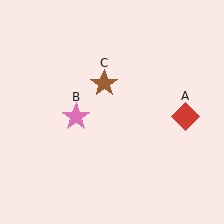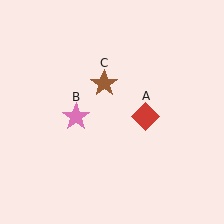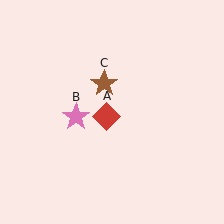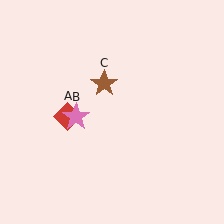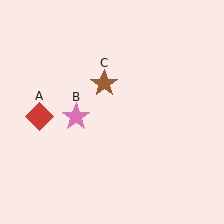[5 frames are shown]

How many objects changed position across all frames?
1 object changed position: red diamond (object A).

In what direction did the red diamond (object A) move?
The red diamond (object A) moved left.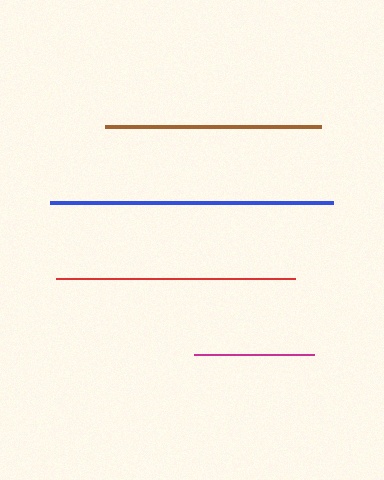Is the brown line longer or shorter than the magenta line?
The brown line is longer than the magenta line.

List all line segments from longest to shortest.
From longest to shortest: blue, red, brown, magenta.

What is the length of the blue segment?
The blue segment is approximately 283 pixels long.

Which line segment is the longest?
The blue line is the longest at approximately 283 pixels.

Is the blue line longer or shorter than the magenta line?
The blue line is longer than the magenta line.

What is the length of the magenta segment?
The magenta segment is approximately 120 pixels long.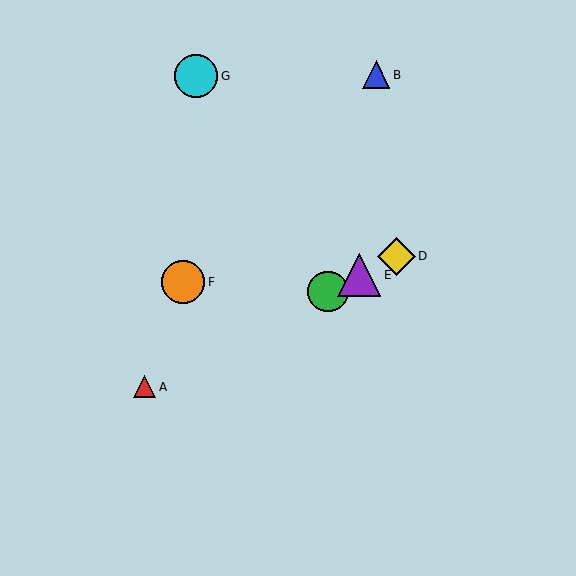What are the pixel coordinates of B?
Object B is at (376, 75).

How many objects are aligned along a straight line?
4 objects (A, C, D, E) are aligned along a straight line.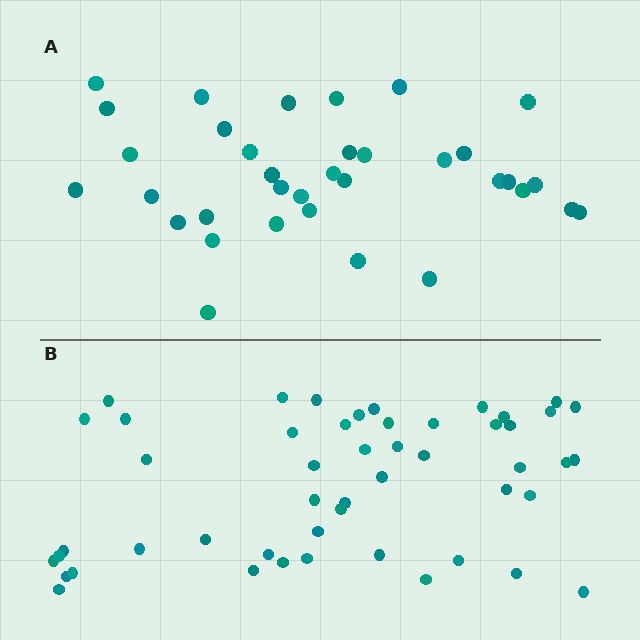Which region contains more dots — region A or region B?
Region B (the bottom region) has more dots.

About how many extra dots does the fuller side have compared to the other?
Region B has approximately 15 more dots than region A.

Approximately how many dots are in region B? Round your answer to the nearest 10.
About 50 dots.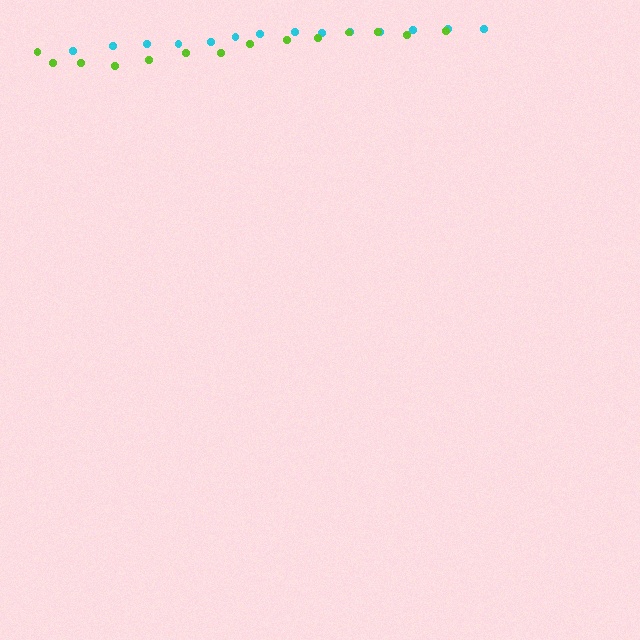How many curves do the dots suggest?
There are 2 distinct paths.